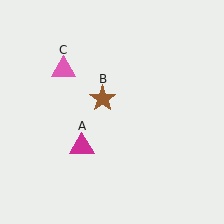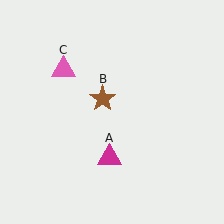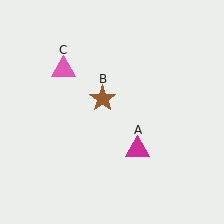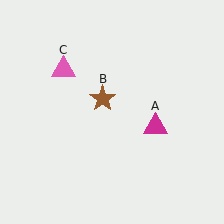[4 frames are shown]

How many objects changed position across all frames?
1 object changed position: magenta triangle (object A).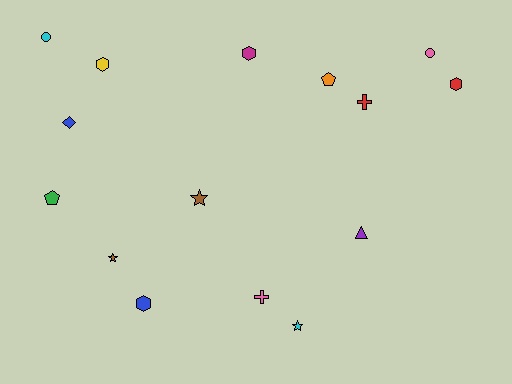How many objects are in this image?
There are 15 objects.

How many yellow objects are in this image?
There is 1 yellow object.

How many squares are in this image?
There are no squares.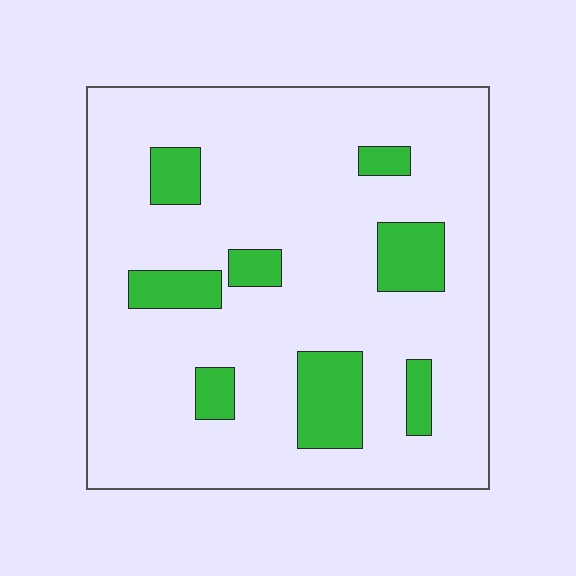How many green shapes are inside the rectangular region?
8.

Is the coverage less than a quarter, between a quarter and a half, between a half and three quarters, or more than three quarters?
Less than a quarter.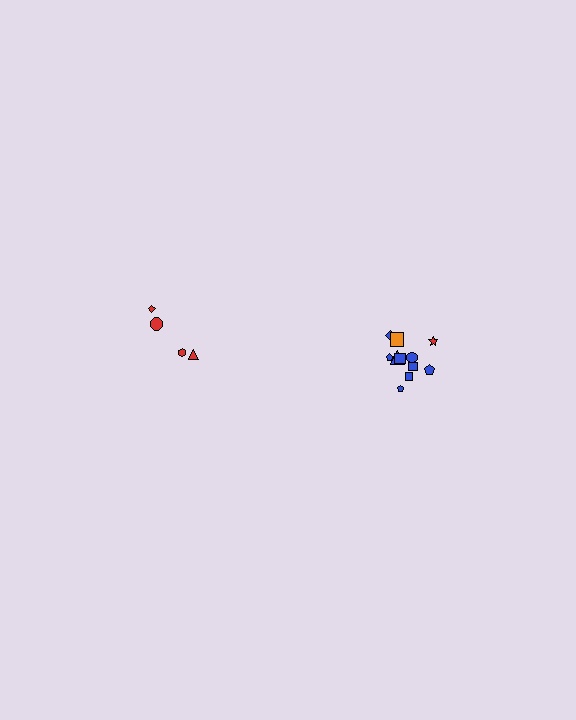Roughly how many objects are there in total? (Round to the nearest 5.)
Roughly 15 objects in total.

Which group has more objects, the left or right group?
The right group.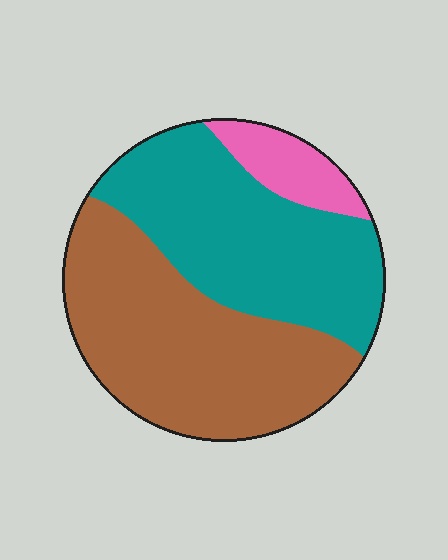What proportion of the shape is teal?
Teal covers about 45% of the shape.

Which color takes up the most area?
Brown, at roughly 50%.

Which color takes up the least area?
Pink, at roughly 10%.